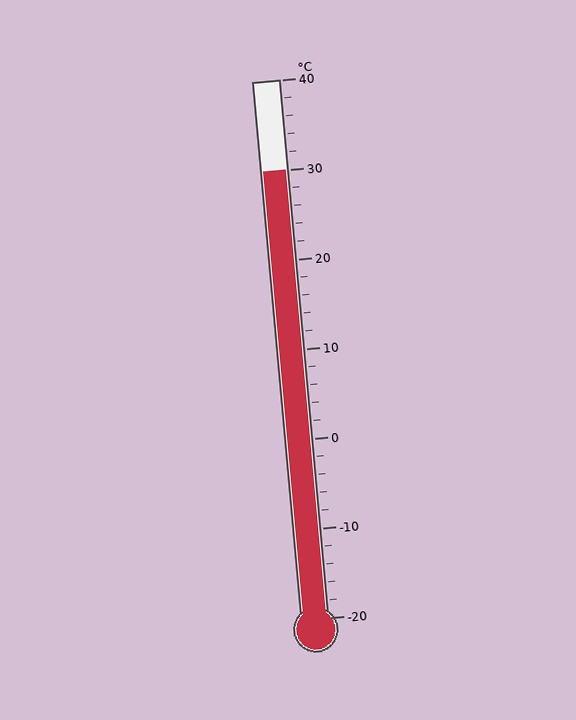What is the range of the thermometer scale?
The thermometer scale ranges from -20°C to 40°C.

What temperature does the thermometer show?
The thermometer shows approximately 30°C.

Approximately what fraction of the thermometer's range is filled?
The thermometer is filled to approximately 85% of its range.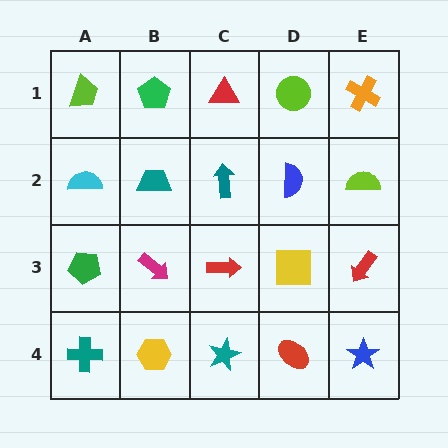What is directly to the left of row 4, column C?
A yellow hexagon.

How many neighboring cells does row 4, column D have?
3.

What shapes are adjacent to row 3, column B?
A teal trapezoid (row 2, column B), a yellow hexagon (row 4, column B), a green pentagon (row 3, column A), a red arrow (row 3, column C).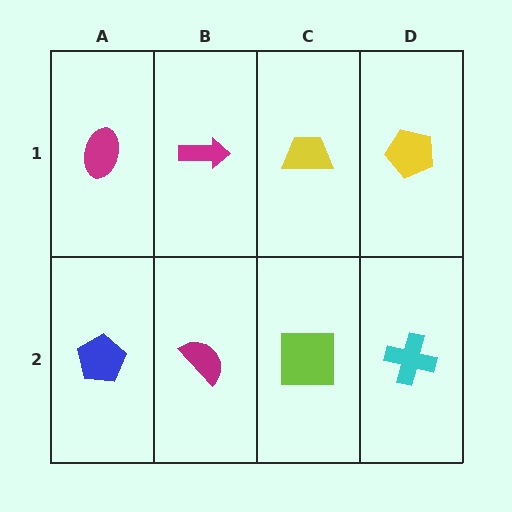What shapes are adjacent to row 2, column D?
A yellow pentagon (row 1, column D), a lime square (row 2, column C).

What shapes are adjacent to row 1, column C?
A lime square (row 2, column C), a magenta arrow (row 1, column B), a yellow pentagon (row 1, column D).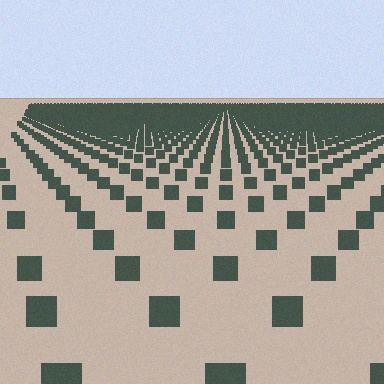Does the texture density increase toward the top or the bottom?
Density increases toward the top.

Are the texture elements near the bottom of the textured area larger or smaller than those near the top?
Larger. Near the bottom, elements are closer to the viewer and appear at a bigger on-screen size.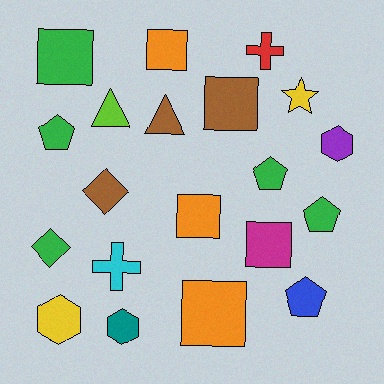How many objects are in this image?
There are 20 objects.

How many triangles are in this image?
There are 2 triangles.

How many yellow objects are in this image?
There are 2 yellow objects.